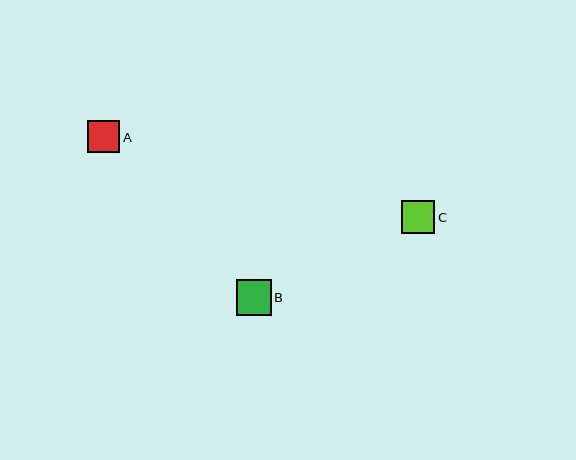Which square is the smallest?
Square C is the smallest with a size of approximately 33 pixels.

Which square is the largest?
Square B is the largest with a size of approximately 35 pixels.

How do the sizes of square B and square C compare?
Square B and square C are approximately the same size.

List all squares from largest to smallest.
From largest to smallest: B, A, C.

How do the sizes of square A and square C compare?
Square A and square C are approximately the same size.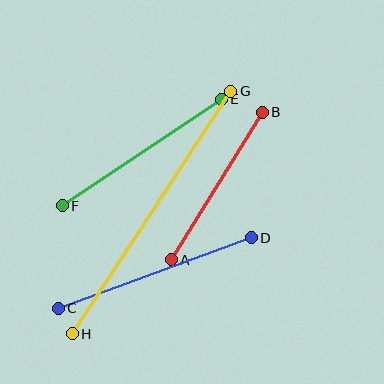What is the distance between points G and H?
The distance is approximately 290 pixels.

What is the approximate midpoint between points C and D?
The midpoint is at approximately (155, 273) pixels.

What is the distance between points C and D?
The distance is approximately 206 pixels.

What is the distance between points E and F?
The distance is approximately 191 pixels.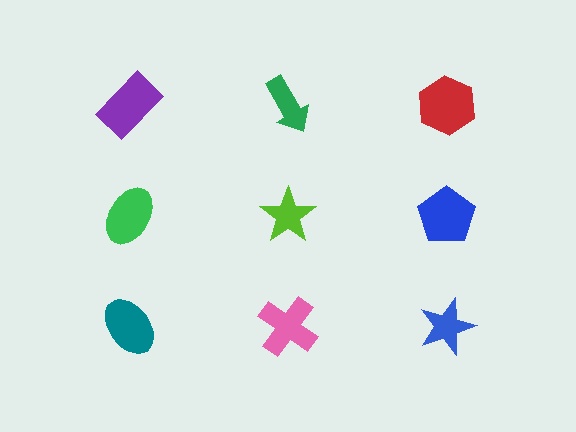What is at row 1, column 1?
A purple rectangle.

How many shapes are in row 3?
3 shapes.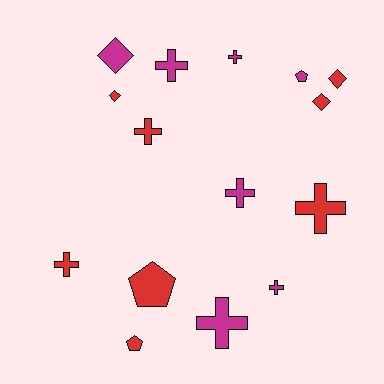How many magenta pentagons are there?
There is 1 magenta pentagon.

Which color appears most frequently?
Red, with 8 objects.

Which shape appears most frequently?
Cross, with 8 objects.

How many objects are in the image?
There are 15 objects.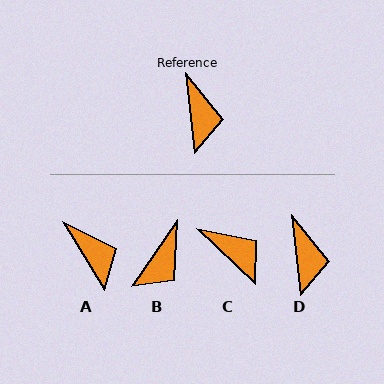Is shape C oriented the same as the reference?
No, it is off by about 40 degrees.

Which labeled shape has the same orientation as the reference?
D.